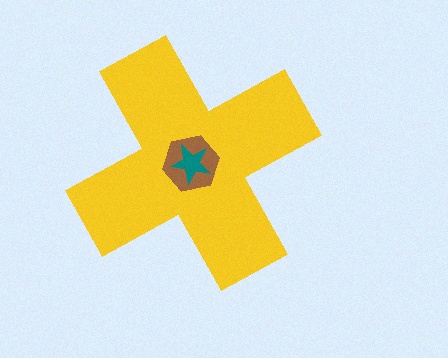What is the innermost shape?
The teal star.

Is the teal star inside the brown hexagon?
Yes.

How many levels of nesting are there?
3.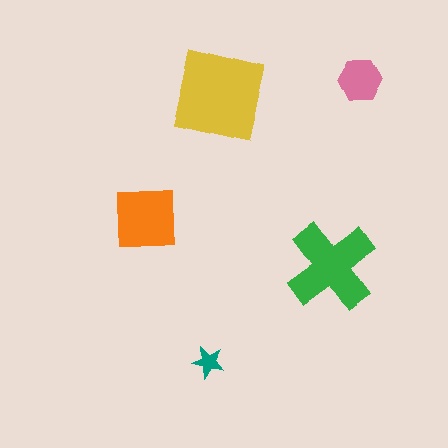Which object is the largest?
The yellow square.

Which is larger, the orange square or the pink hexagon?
The orange square.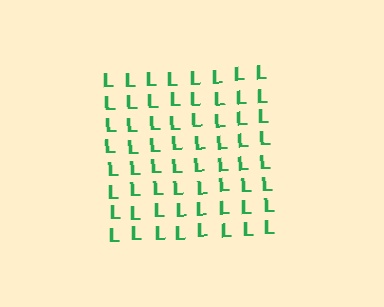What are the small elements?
The small elements are letter L's.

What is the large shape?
The large shape is a square.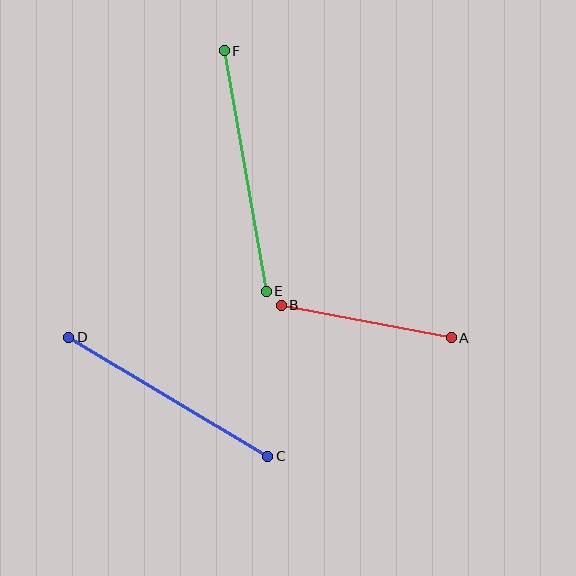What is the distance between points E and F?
The distance is approximately 244 pixels.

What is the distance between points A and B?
The distance is approximately 173 pixels.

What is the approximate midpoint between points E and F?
The midpoint is at approximately (245, 171) pixels.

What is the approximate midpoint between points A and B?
The midpoint is at approximately (366, 321) pixels.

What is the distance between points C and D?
The distance is approximately 232 pixels.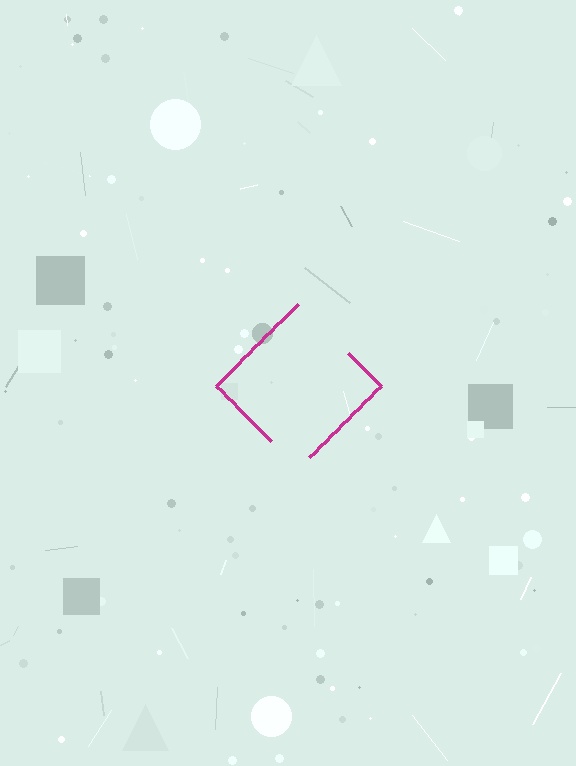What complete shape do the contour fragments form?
The contour fragments form a diamond.